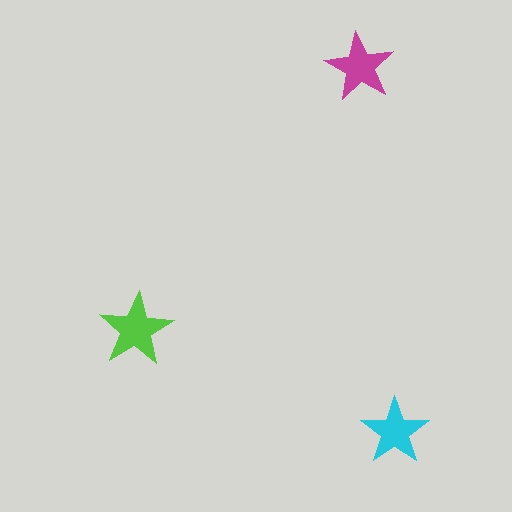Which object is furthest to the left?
The lime star is leftmost.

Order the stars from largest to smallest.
the lime one, the magenta one, the cyan one.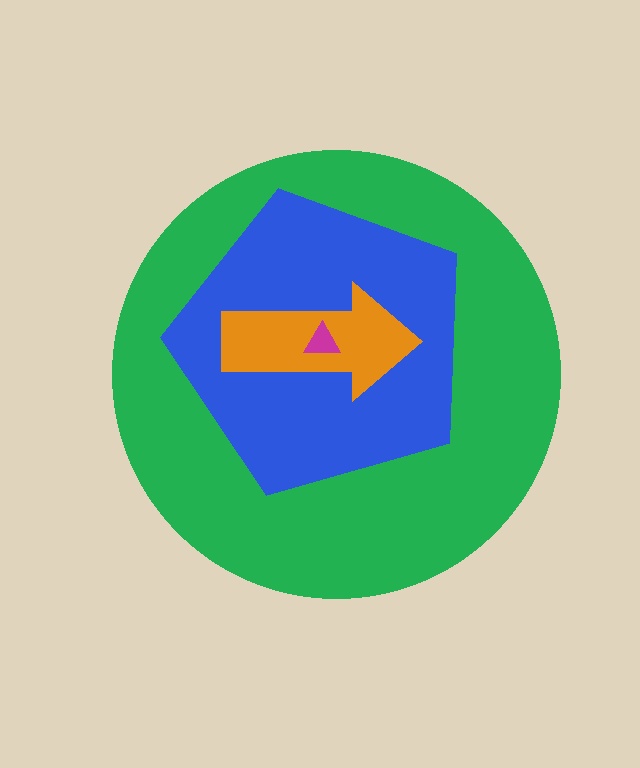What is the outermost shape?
The green circle.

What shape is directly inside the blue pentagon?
The orange arrow.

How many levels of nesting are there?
4.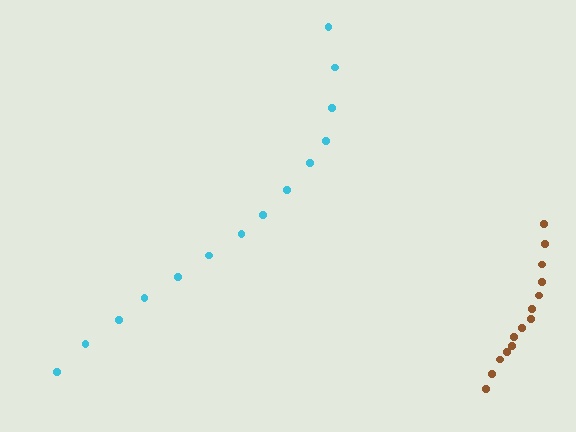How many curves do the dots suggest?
There are 2 distinct paths.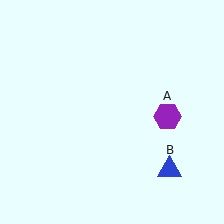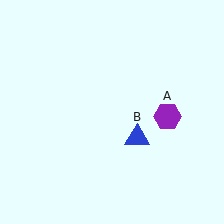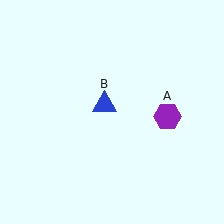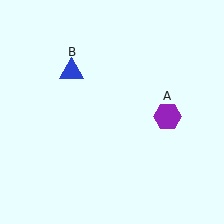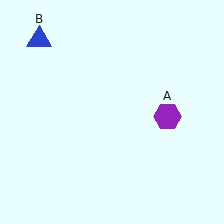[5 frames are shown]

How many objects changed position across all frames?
1 object changed position: blue triangle (object B).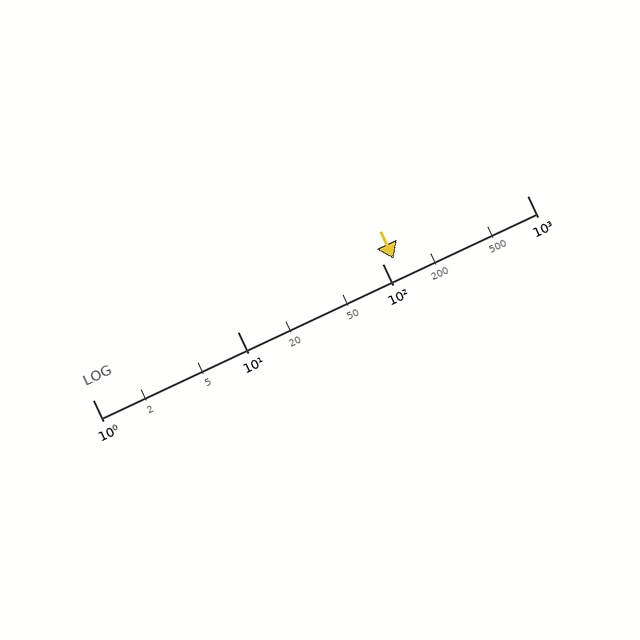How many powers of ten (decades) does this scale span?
The scale spans 3 decades, from 1 to 1000.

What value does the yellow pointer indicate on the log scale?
The pointer indicates approximately 120.